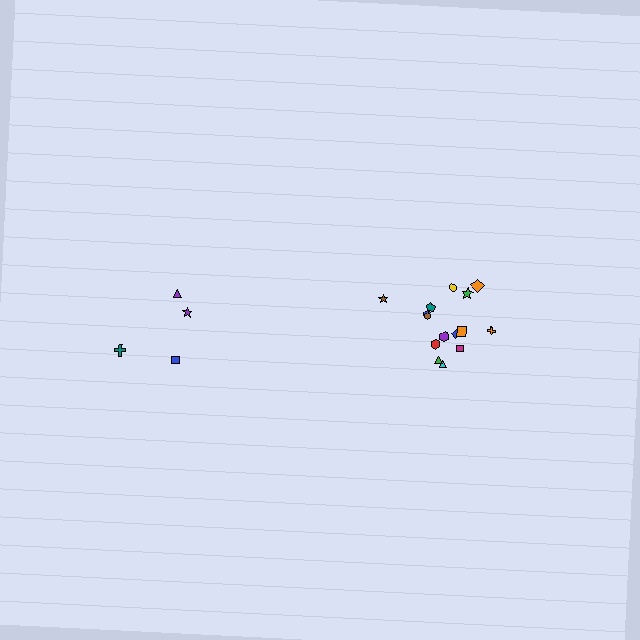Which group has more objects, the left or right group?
The right group.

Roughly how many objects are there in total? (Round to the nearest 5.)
Roughly 20 objects in total.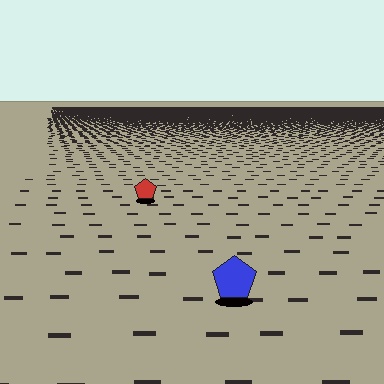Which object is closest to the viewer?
The blue pentagon is closest. The texture marks near it are larger and more spread out.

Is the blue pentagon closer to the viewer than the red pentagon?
Yes. The blue pentagon is closer — you can tell from the texture gradient: the ground texture is coarser near it.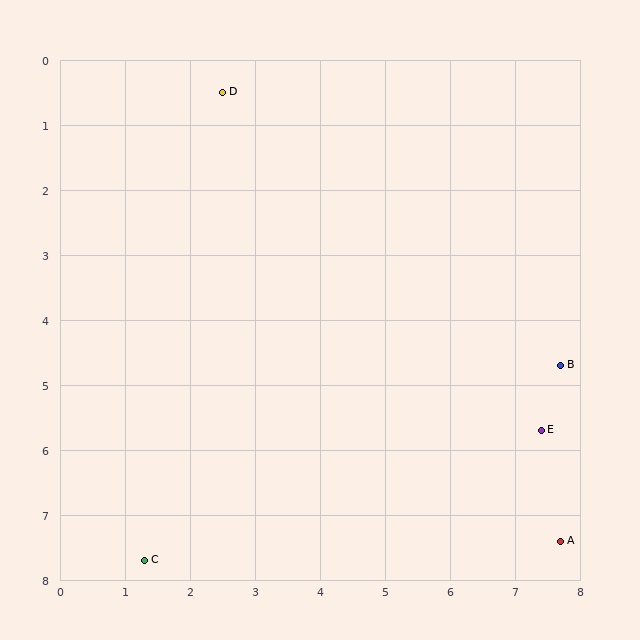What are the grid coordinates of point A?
Point A is at approximately (7.7, 7.4).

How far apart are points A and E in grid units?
Points A and E are about 1.7 grid units apart.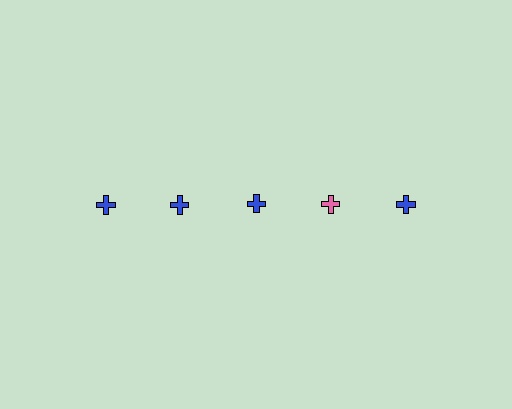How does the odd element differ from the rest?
It has a different color: pink instead of blue.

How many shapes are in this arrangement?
There are 5 shapes arranged in a grid pattern.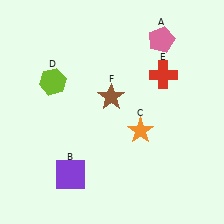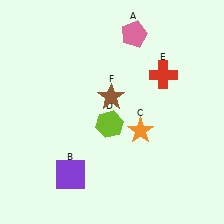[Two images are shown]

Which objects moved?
The objects that moved are: the pink pentagon (A), the lime hexagon (D).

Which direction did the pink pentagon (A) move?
The pink pentagon (A) moved left.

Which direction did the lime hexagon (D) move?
The lime hexagon (D) moved right.